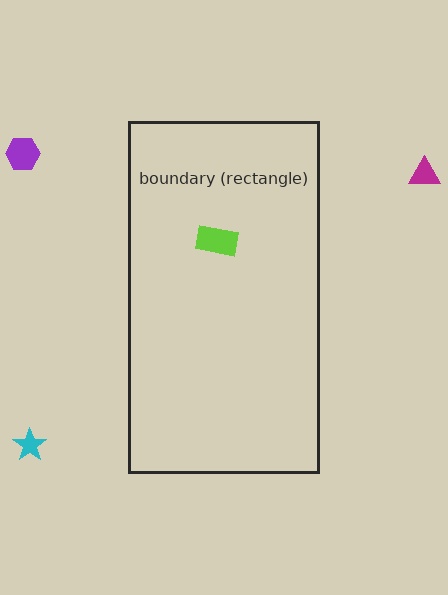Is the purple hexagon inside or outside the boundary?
Outside.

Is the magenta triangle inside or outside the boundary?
Outside.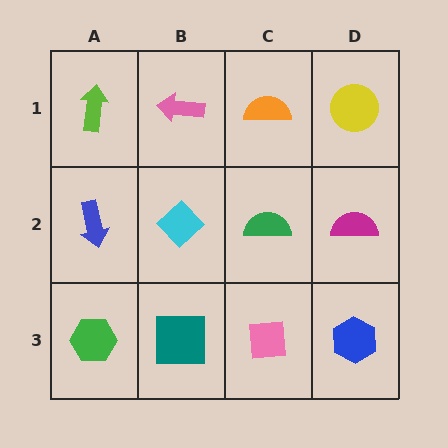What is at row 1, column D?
A yellow circle.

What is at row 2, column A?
A blue arrow.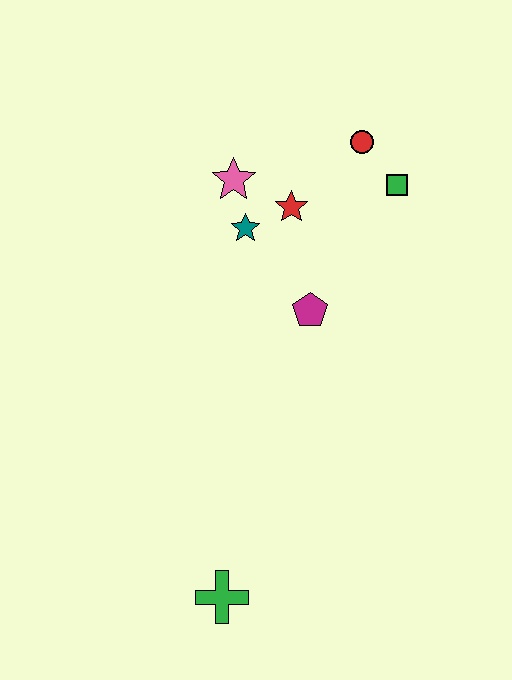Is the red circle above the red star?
Yes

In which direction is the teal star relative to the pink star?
The teal star is below the pink star.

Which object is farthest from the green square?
The green cross is farthest from the green square.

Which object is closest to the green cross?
The magenta pentagon is closest to the green cross.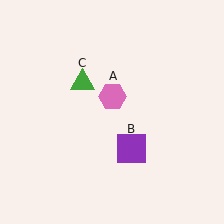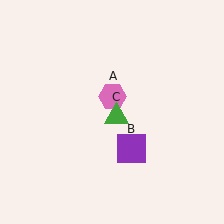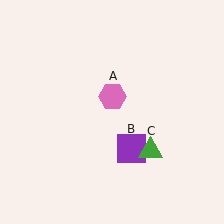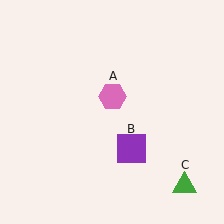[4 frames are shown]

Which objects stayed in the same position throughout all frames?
Pink hexagon (object A) and purple square (object B) remained stationary.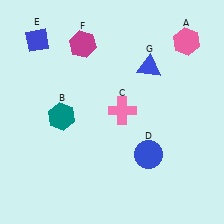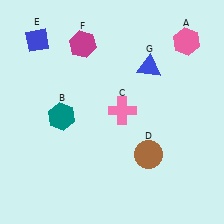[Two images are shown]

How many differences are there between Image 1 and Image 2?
There is 1 difference between the two images.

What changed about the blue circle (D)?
In Image 1, D is blue. In Image 2, it changed to brown.